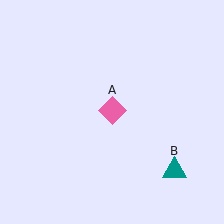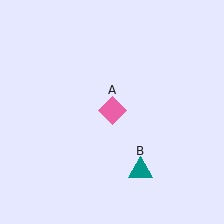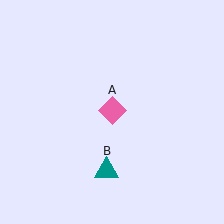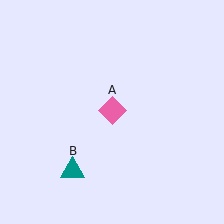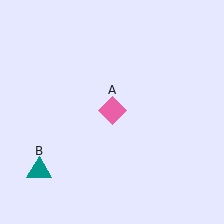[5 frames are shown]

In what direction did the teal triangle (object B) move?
The teal triangle (object B) moved left.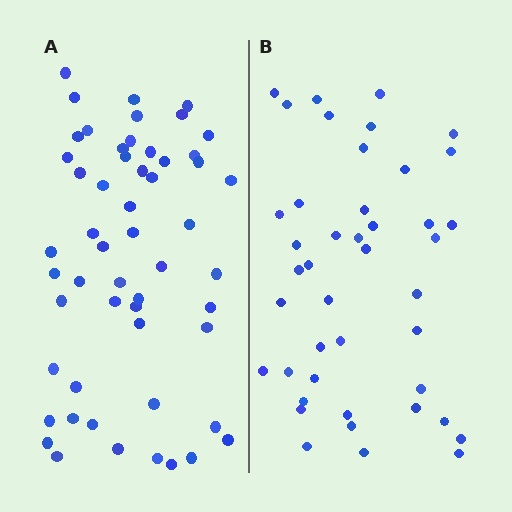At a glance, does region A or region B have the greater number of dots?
Region A (the left region) has more dots.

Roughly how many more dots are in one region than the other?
Region A has roughly 12 or so more dots than region B.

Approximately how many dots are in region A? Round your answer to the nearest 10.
About 50 dots. (The exact count is 54, which rounds to 50.)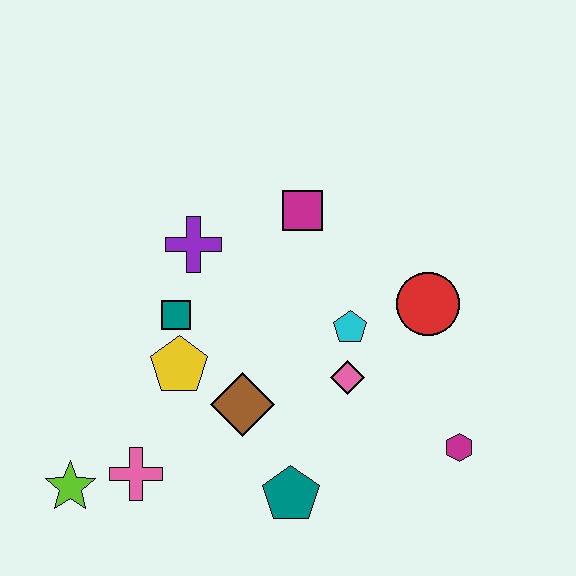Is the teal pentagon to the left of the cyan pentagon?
Yes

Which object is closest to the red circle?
The cyan pentagon is closest to the red circle.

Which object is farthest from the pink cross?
The red circle is farthest from the pink cross.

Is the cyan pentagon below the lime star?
No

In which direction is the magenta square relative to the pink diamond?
The magenta square is above the pink diamond.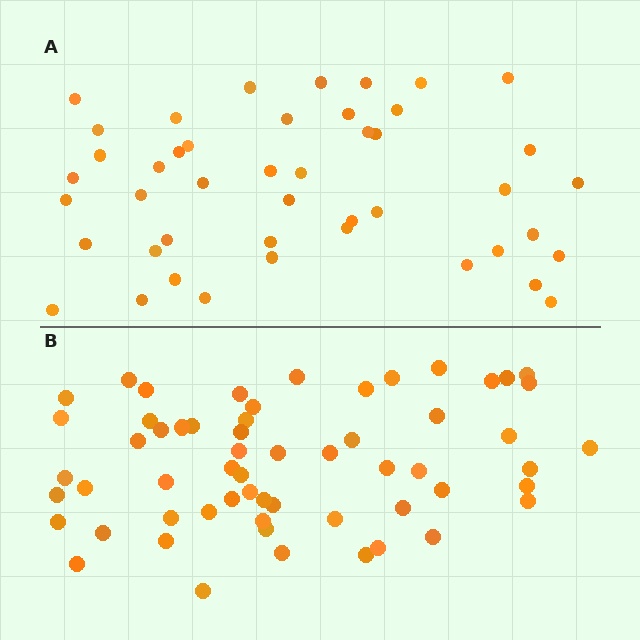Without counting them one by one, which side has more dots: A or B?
Region B (the bottom region) has more dots.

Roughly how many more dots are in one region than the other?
Region B has approximately 15 more dots than region A.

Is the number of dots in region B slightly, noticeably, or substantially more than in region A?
Region B has noticeably more, but not dramatically so. The ratio is roughly 1.3 to 1.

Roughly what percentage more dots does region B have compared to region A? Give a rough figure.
About 30% more.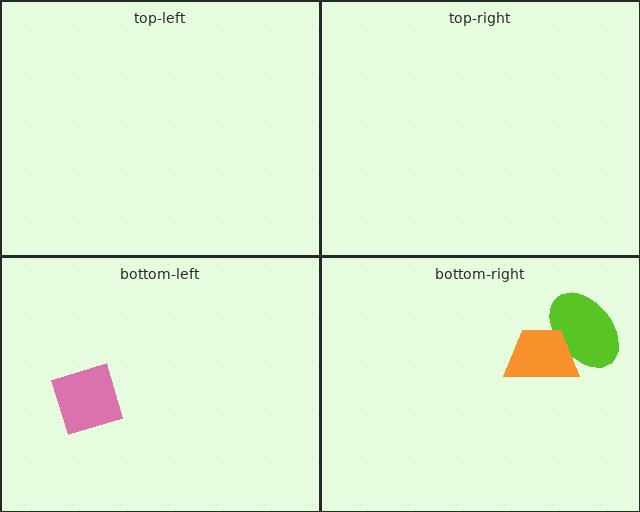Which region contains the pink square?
The bottom-left region.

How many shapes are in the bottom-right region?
2.